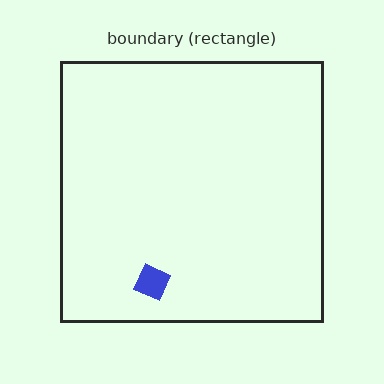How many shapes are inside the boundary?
1 inside, 0 outside.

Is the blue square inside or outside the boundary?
Inside.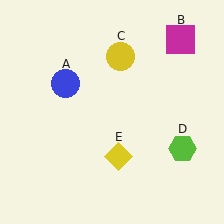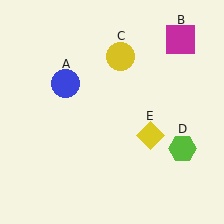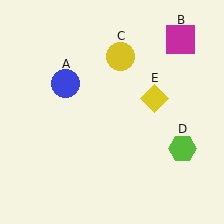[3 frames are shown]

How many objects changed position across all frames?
1 object changed position: yellow diamond (object E).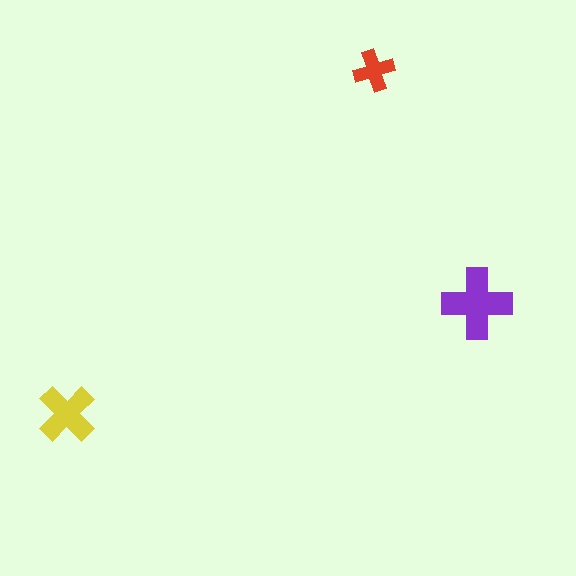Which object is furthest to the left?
The yellow cross is leftmost.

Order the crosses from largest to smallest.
the purple one, the yellow one, the red one.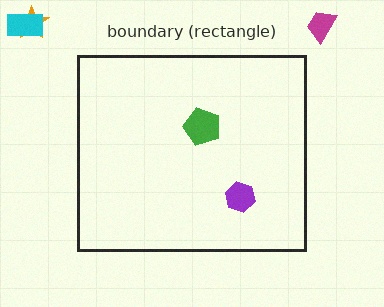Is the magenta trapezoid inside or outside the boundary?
Outside.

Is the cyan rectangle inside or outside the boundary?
Outside.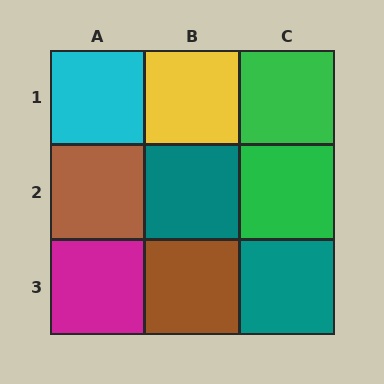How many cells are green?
2 cells are green.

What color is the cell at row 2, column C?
Green.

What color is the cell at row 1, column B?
Yellow.